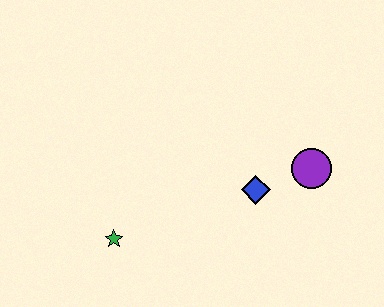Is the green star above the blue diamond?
No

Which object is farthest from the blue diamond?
The green star is farthest from the blue diamond.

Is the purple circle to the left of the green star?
No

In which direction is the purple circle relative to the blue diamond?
The purple circle is to the right of the blue diamond.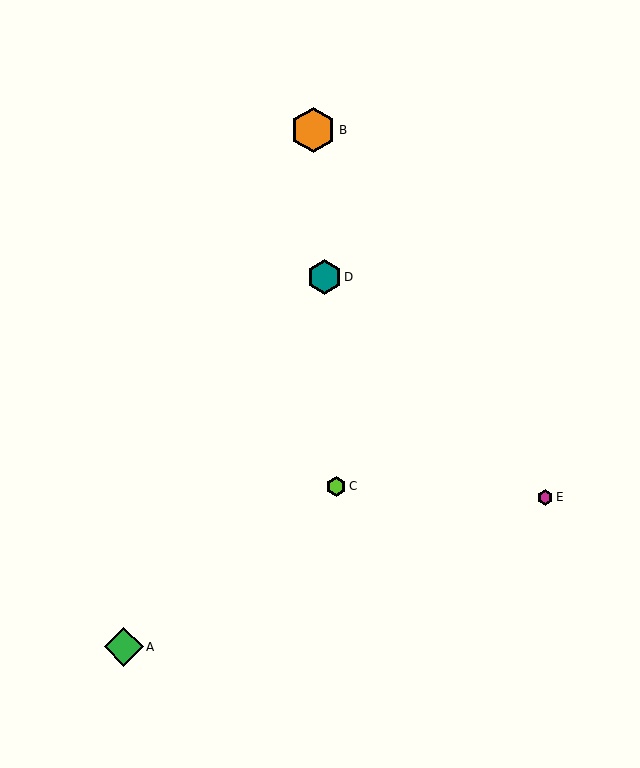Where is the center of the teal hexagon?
The center of the teal hexagon is at (324, 277).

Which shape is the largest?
The orange hexagon (labeled B) is the largest.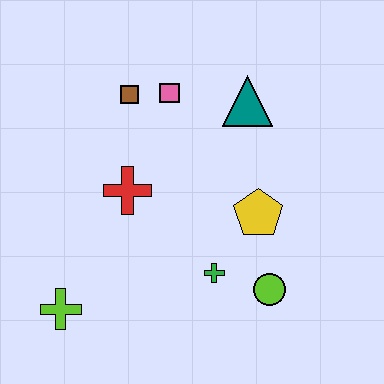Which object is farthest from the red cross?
The lime circle is farthest from the red cross.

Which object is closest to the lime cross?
The red cross is closest to the lime cross.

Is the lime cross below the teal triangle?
Yes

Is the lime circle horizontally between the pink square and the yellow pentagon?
No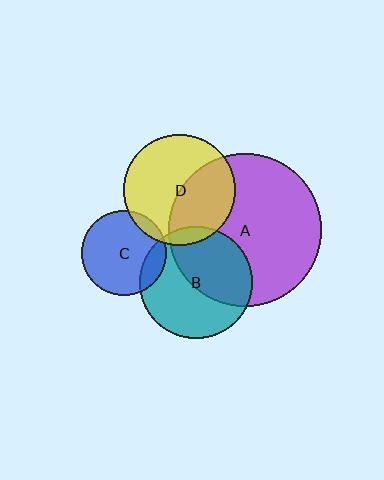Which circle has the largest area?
Circle A (purple).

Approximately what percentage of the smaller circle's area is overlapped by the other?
Approximately 45%.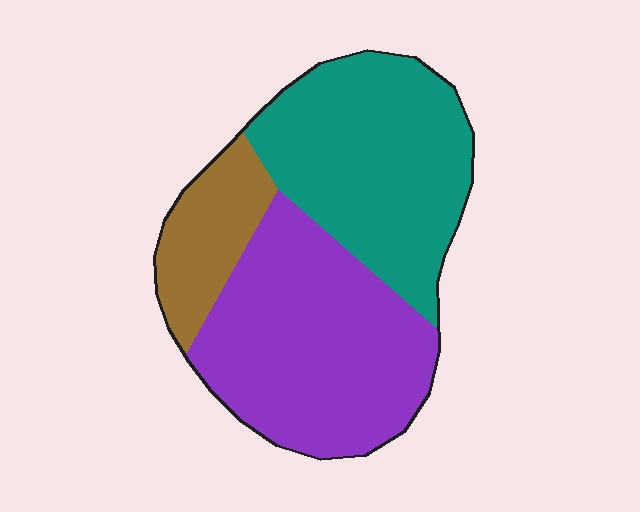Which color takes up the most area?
Purple, at roughly 45%.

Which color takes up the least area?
Brown, at roughly 15%.